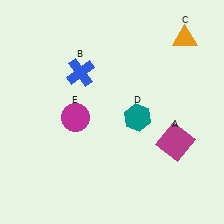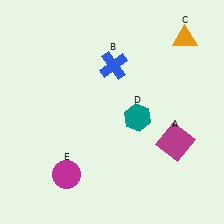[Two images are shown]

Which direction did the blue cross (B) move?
The blue cross (B) moved right.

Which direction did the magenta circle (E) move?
The magenta circle (E) moved down.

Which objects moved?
The objects that moved are: the blue cross (B), the magenta circle (E).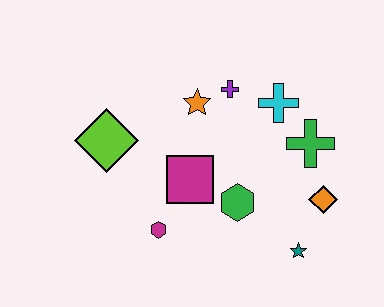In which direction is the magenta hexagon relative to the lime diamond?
The magenta hexagon is below the lime diamond.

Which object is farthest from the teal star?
The lime diamond is farthest from the teal star.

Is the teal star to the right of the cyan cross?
Yes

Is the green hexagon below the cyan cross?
Yes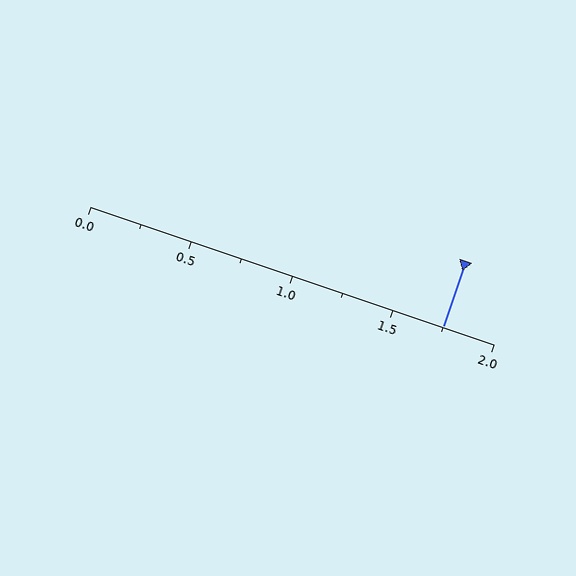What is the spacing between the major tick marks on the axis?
The major ticks are spaced 0.5 apart.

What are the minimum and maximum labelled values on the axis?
The axis runs from 0.0 to 2.0.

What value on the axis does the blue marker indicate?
The marker indicates approximately 1.75.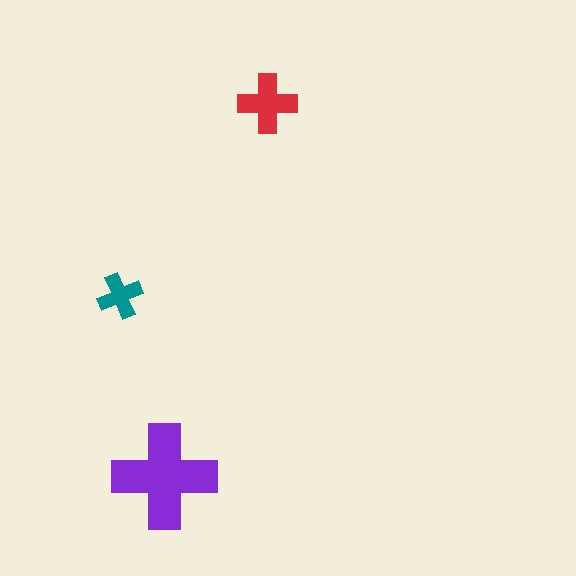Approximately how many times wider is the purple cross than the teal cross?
About 2.5 times wider.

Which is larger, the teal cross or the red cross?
The red one.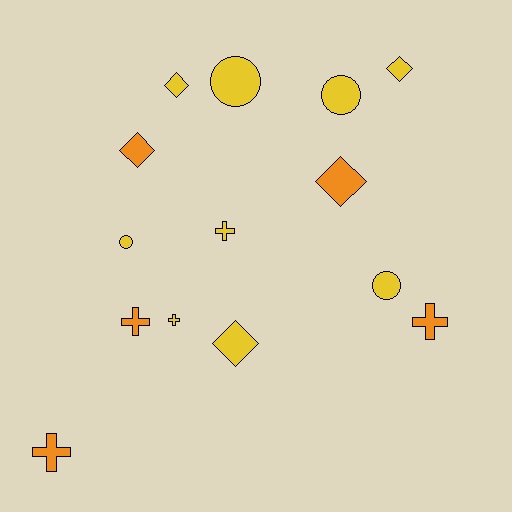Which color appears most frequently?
Yellow, with 9 objects.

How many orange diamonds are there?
There are 2 orange diamonds.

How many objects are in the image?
There are 14 objects.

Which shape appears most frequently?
Cross, with 5 objects.